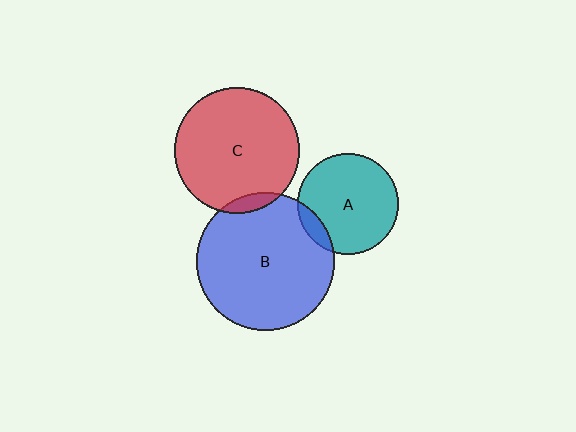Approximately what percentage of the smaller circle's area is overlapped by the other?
Approximately 10%.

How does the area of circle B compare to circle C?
Approximately 1.2 times.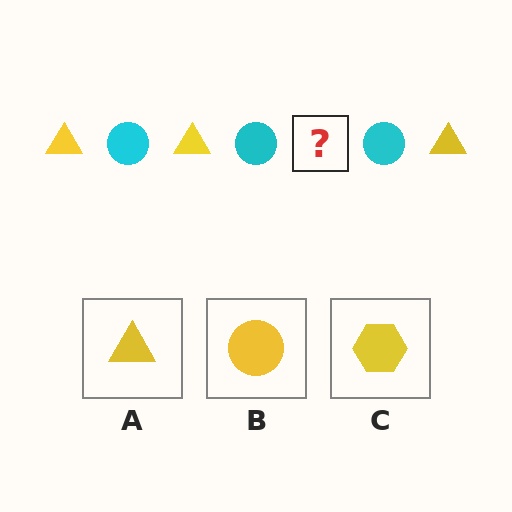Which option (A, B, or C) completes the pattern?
A.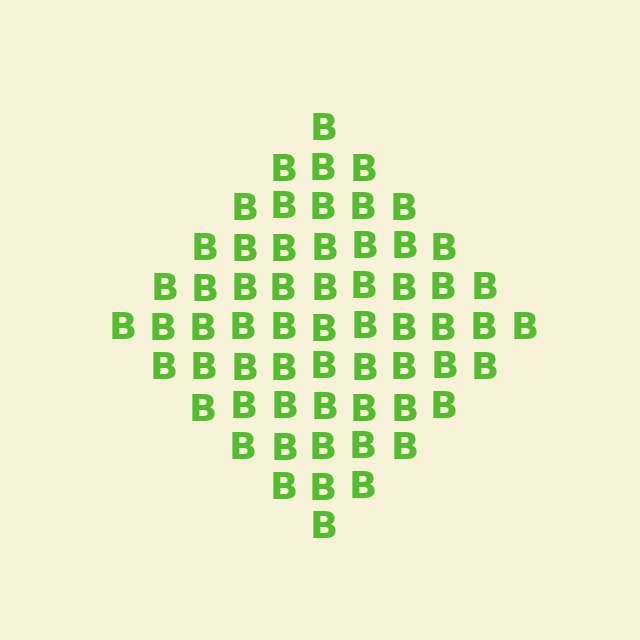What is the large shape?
The large shape is a diamond.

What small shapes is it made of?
It is made of small letter B's.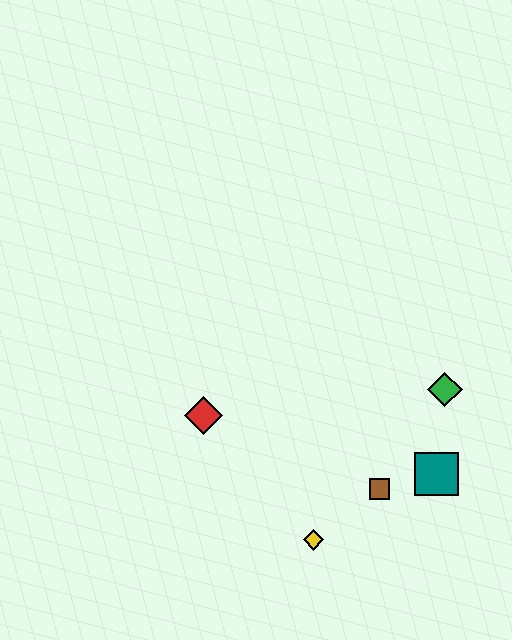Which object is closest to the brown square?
The teal square is closest to the brown square.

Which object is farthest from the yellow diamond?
The green diamond is farthest from the yellow diamond.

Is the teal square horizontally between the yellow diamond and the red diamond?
No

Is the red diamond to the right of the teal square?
No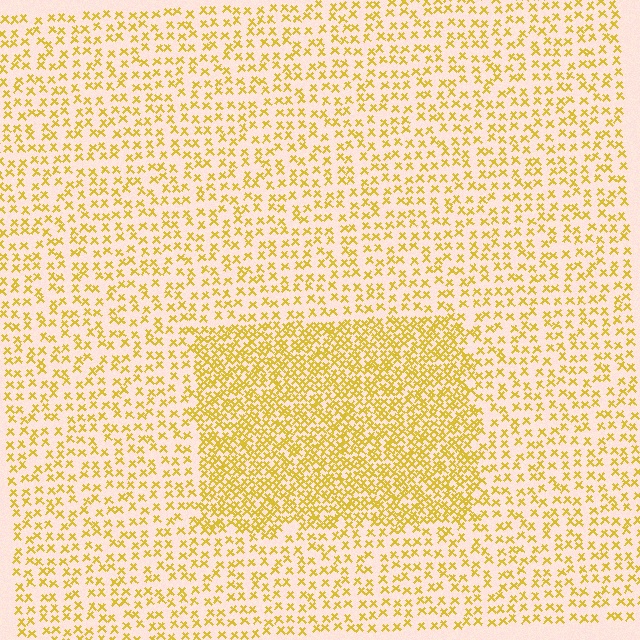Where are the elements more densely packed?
The elements are more densely packed inside the rectangle boundary.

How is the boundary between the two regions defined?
The boundary is defined by a change in element density (approximately 2.2x ratio). All elements are the same color, size, and shape.